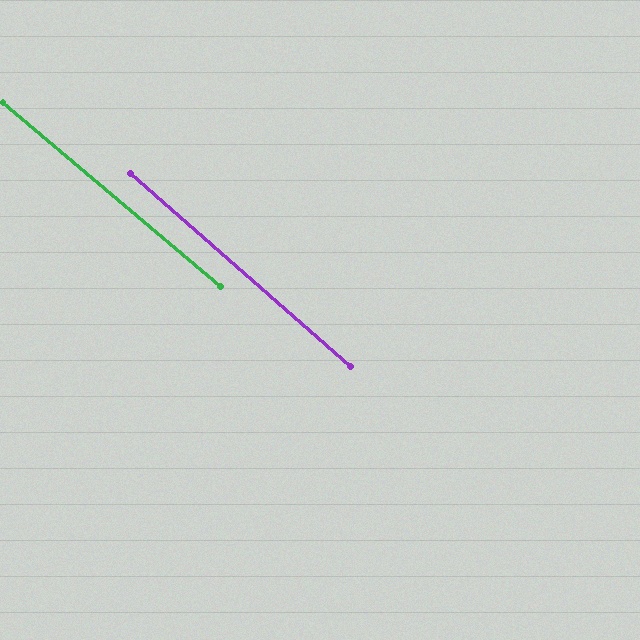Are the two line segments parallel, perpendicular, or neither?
Parallel — their directions differ by only 1.1°.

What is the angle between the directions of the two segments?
Approximately 1 degree.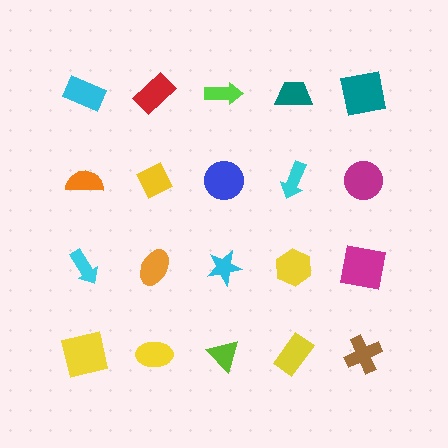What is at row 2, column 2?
A yellow diamond.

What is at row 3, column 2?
An orange ellipse.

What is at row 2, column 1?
An orange semicircle.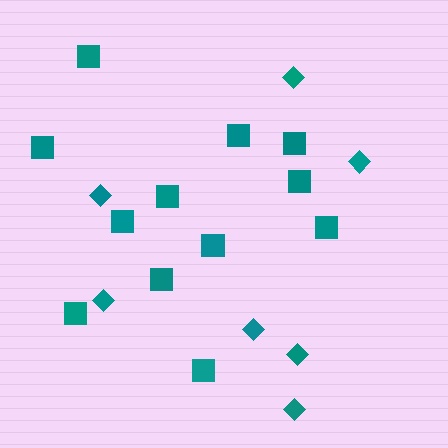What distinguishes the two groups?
There are 2 groups: one group of diamonds (7) and one group of squares (12).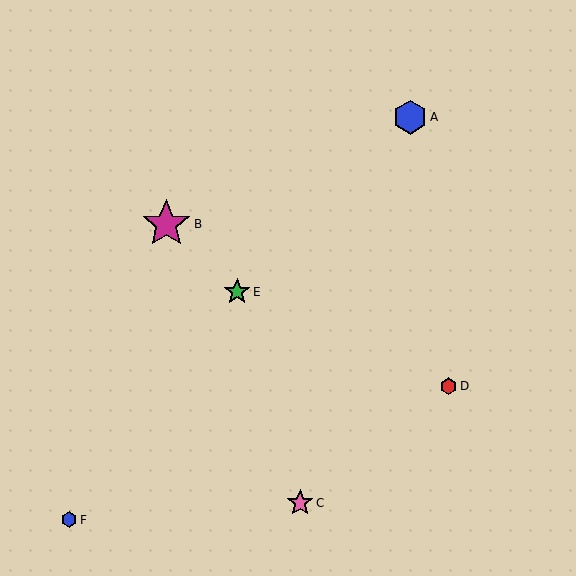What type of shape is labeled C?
Shape C is a pink star.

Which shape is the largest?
The magenta star (labeled B) is the largest.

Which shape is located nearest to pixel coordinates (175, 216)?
The magenta star (labeled B) at (166, 224) is nearest to that location.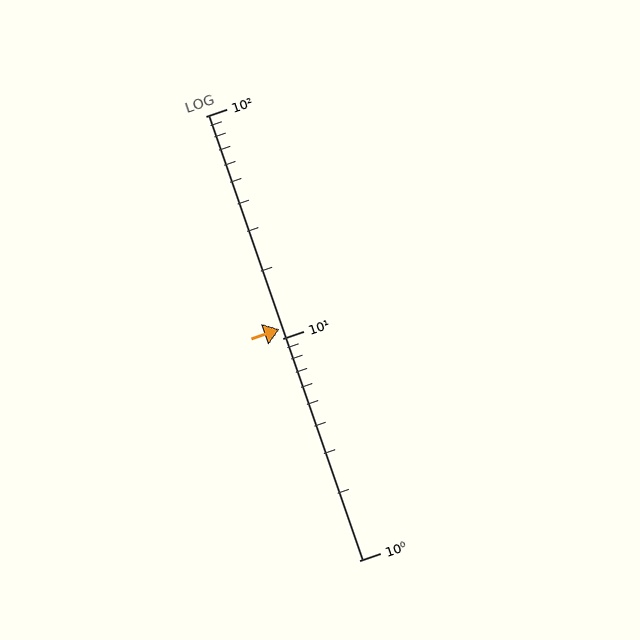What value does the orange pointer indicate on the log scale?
The pointer indicates approximately 11.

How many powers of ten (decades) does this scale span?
The scale spans 2 decades, from 1 to 100.